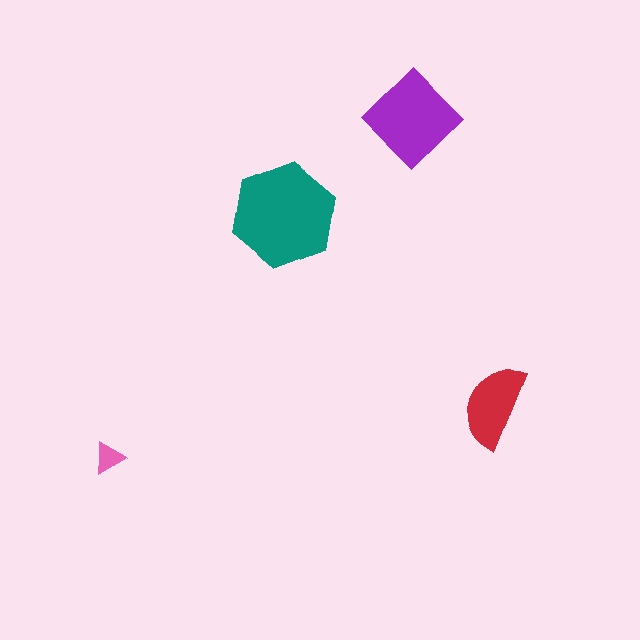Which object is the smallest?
The pink triangle.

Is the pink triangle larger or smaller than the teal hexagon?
Smaller.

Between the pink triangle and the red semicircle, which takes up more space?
The red semicircle.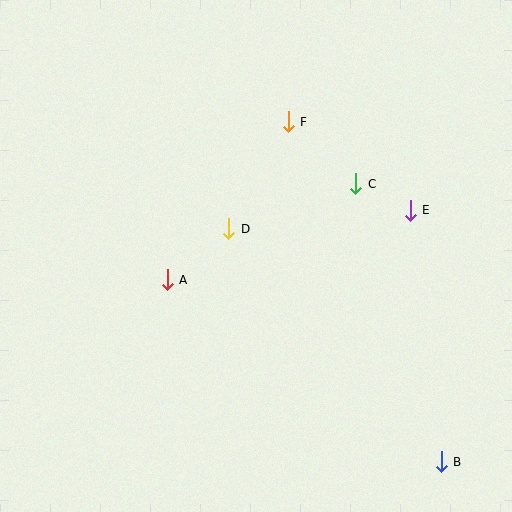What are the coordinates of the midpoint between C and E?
The midpoint between C and E is at (383, 197).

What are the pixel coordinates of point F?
Point F is at (288, 122).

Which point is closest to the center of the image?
Point D at (229, 229) is closest to the center.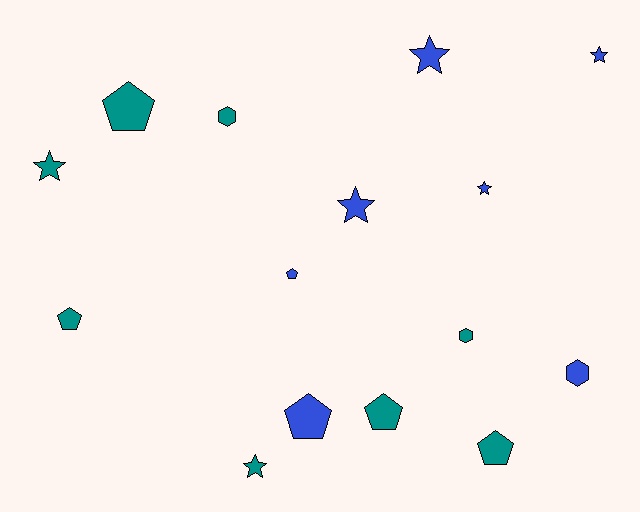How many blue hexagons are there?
There is 1 blue hexagon.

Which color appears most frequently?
Teal, with 8 objects.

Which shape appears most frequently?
Pentagon, with 6 objects.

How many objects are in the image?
There are 15 objects.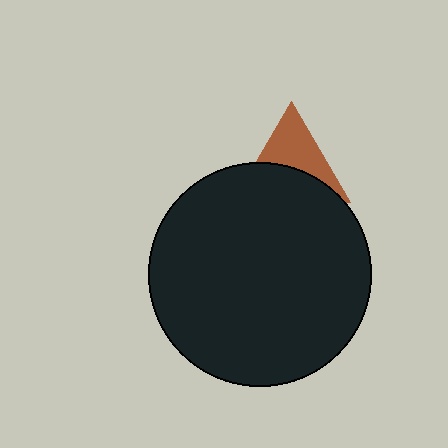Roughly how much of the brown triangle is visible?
About half of it is visible (roughly 48%).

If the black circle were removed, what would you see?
You would see the complete brown triangle.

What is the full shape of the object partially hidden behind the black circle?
The partially hidden object is a brown triangle.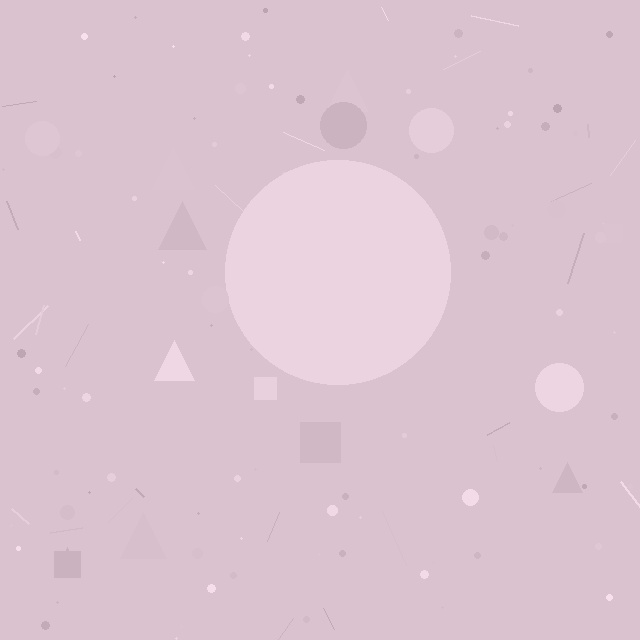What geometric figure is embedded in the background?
A circle is embedded in the background.